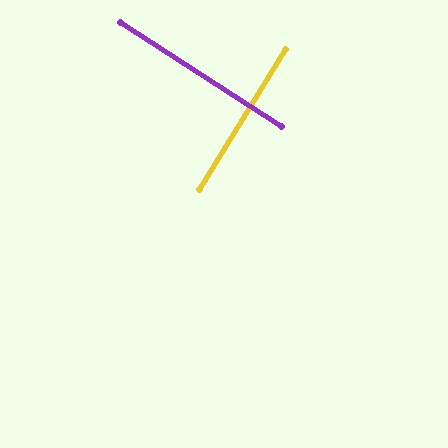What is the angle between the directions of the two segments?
Approximately 89 degrees.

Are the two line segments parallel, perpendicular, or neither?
Perpendicular — they meet at approximately 89°.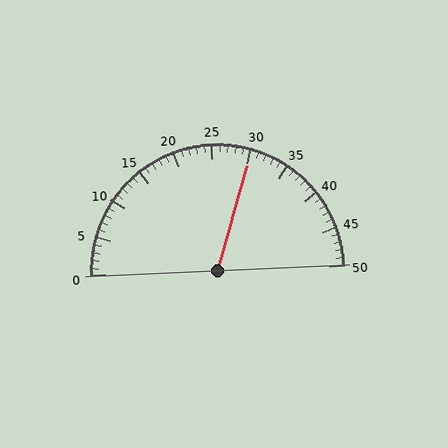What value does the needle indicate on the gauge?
The needle indicates approximately 30.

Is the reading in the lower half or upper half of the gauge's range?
The reading is in the upper half of the range (0 to 50).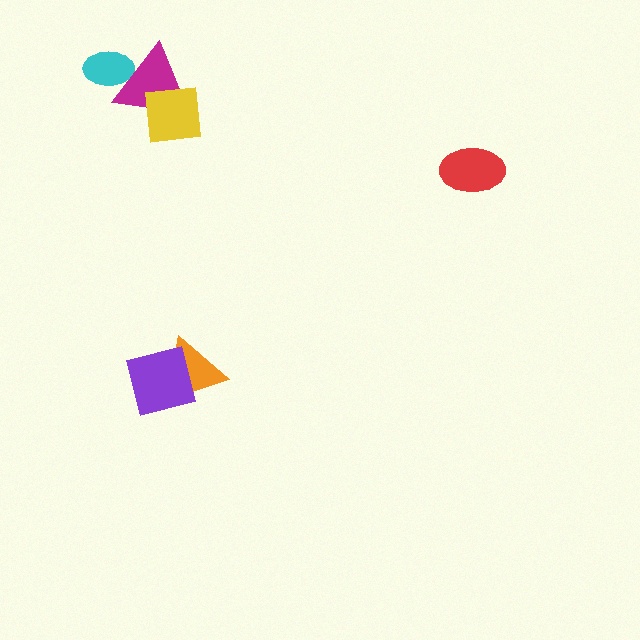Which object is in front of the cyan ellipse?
The magenta triangle is in front of the cyan ellipse.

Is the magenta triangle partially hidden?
Yes, it is partially covered by another shape.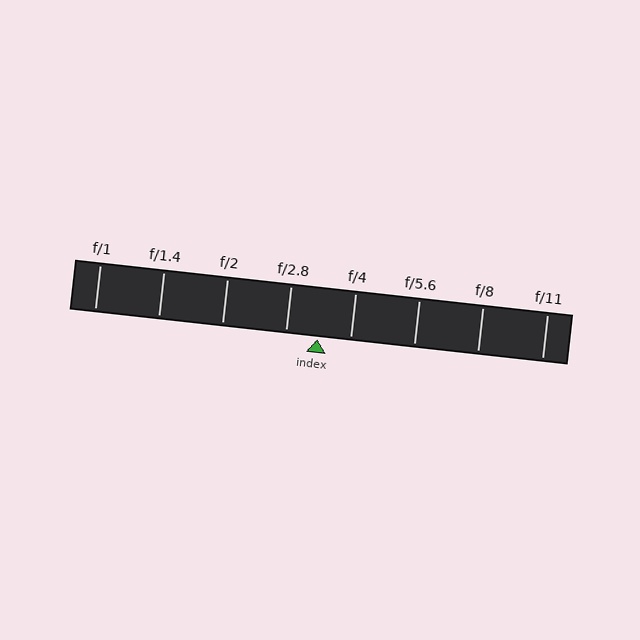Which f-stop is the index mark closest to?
The index mark is closest to f/2.8.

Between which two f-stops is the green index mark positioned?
The index mark is between f/2.8 and f/4.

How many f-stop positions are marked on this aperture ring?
There are 8 f-stop positions marked.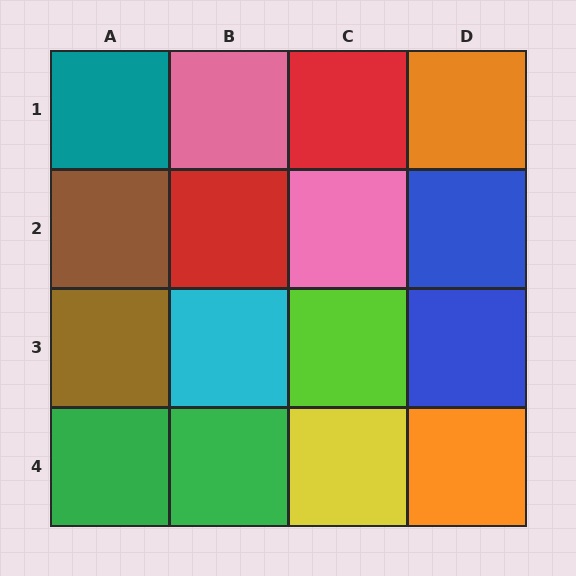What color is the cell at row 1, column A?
Teal.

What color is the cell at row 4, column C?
Yellow.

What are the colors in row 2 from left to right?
Brown, red, pink, blue.